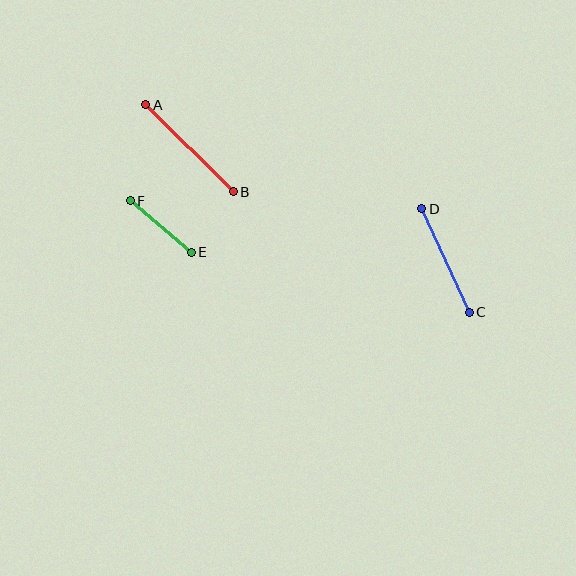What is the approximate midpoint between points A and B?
The midpoint is at approximately (190, 148) pixels.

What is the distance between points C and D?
The distance is approximately 114 pixels.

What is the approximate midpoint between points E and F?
The midpoint is at approximately (161, 226) pixels.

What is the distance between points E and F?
The distance is approximately 80 pixels.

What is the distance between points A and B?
The distance is approximately 123 pixels.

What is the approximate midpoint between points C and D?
The midpoint is at approximately (445, 261) pixels.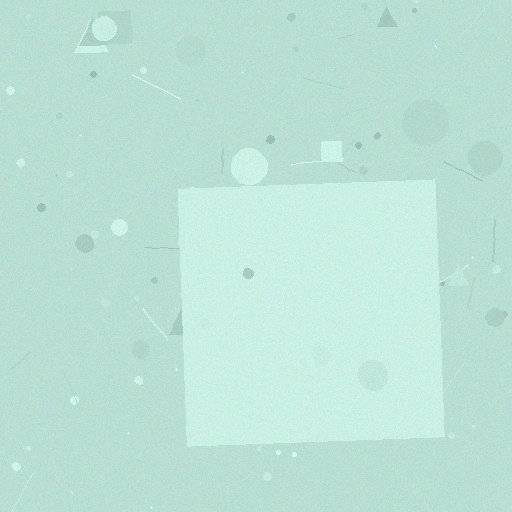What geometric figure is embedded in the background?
A square is embedded in the background.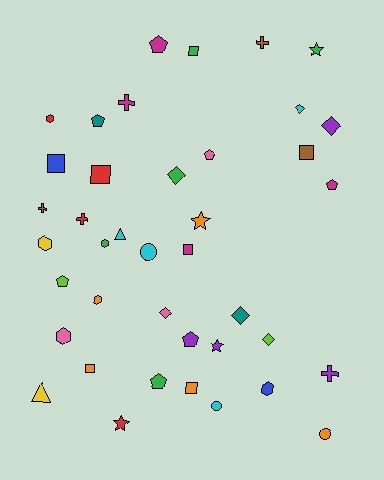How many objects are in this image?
There are 40 objects.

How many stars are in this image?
There are 4 stars.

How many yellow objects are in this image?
There are 2 yellow objects.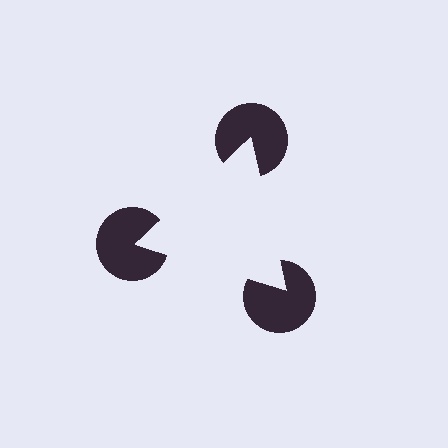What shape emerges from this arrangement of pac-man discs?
An illusory triangle — its edges are inferred from the aligned wedge cuts in the pac-man discs, not physically drawn.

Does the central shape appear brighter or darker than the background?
It typically appears slightly brighter than the background, even though no actual brightness change is drawn.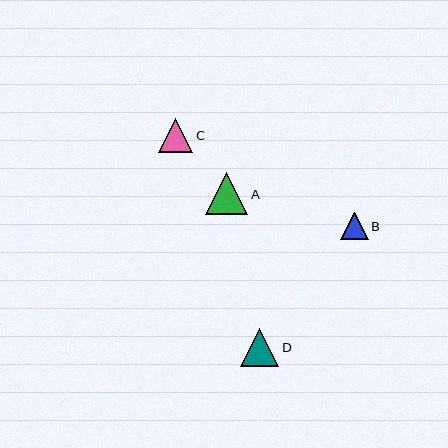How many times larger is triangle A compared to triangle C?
Triangle A is approximately 1.2 times the size of triangle C.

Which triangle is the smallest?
Triangle B is the smallest with a size of approximately 27 pixels.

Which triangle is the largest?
Triangle A is the largest with a size of approximately 42 pixels.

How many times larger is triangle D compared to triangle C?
Triangle D is approximately 1.1 times the size of triangle C.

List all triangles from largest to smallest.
From largest to smallest: A, D, C, B.